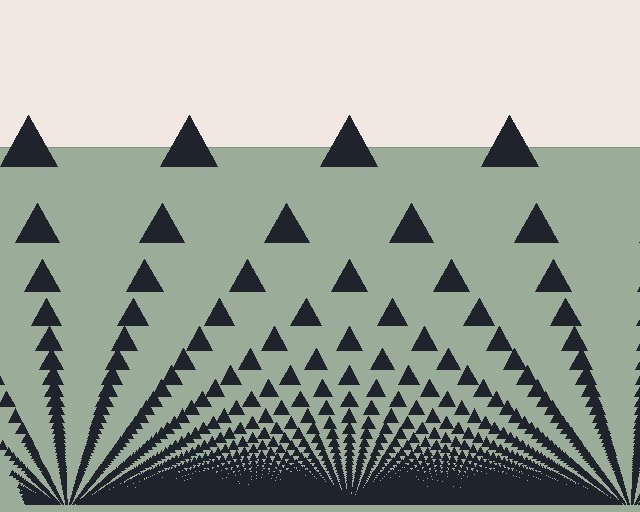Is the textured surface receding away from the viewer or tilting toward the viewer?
The surface appears to tilt toward the viewer. Texture elements get larger and sparser toward the top.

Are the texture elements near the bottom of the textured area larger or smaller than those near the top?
Smaller. The gradient is inverted — elements near the bottom are smaller and denser.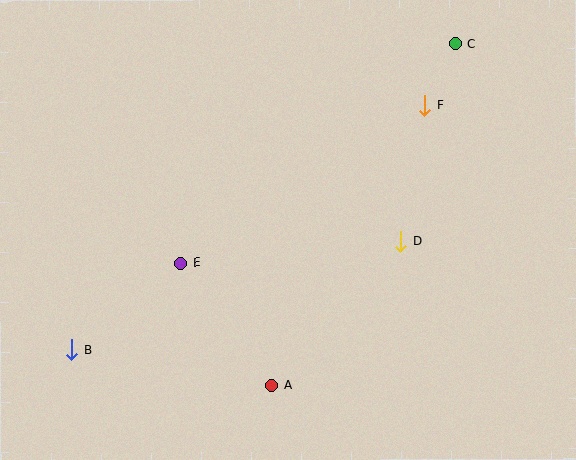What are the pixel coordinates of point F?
Point F is at (425, 106).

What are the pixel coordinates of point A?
Point A is at (271, 385).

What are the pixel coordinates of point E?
Point E is at (181, 263).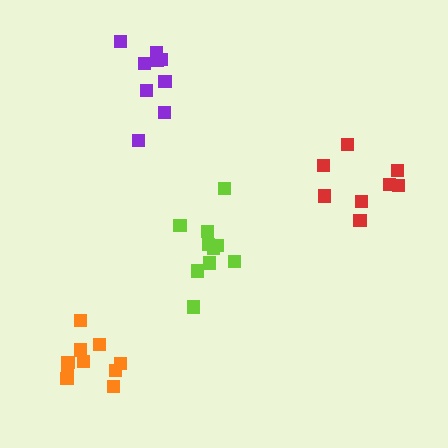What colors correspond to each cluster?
The clusters are colored: orange, lime, red, purple.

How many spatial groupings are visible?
There are 4 spatial groupings.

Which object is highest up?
The purple cluster is topmost.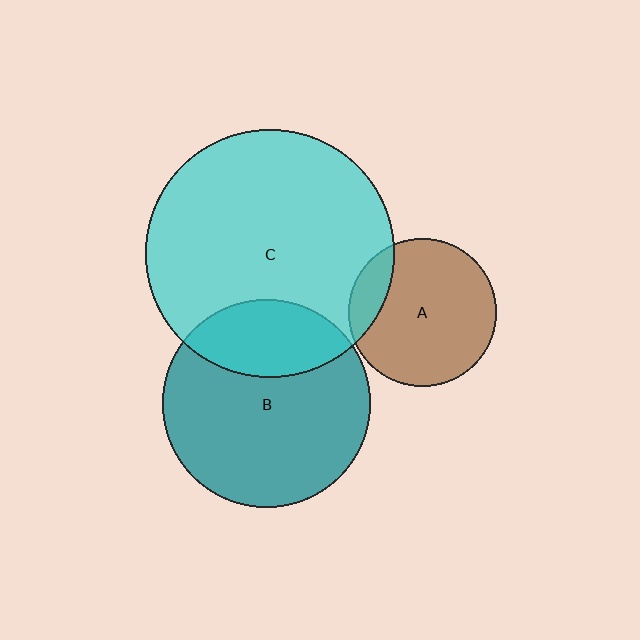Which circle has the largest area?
Circle C (cyan).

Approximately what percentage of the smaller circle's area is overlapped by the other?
Approximately 15%.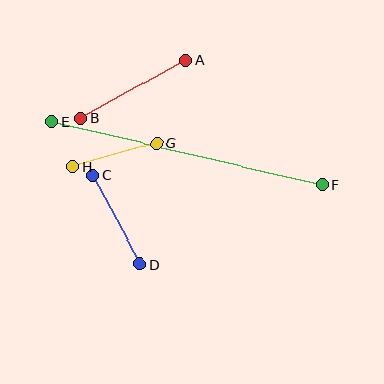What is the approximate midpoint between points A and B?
The midpoint is at approximately (133, 89) pixels.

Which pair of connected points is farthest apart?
Points E and F are farthest apart.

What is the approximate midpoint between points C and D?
The midpoint is at approximately (116, 220) pixels.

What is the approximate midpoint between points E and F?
The midpoint is at approximately (187, 153) pixels.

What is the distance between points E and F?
The distance is approximately 278 pixels.